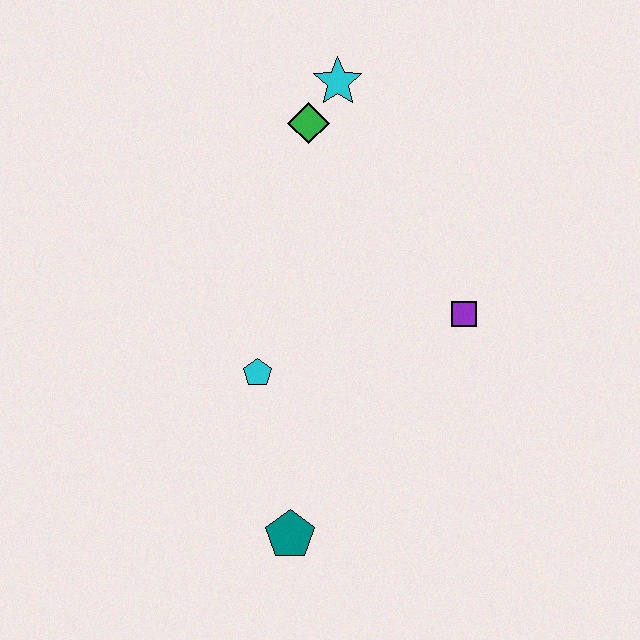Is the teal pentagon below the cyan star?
Yes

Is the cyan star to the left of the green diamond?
No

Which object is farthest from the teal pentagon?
The cyan star is farthest from the teal pentagon.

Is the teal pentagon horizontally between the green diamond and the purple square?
No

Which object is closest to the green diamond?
The cyan star is closest to the green diamond.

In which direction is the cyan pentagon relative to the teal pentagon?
The cyan pentagon is above the teal pentagon.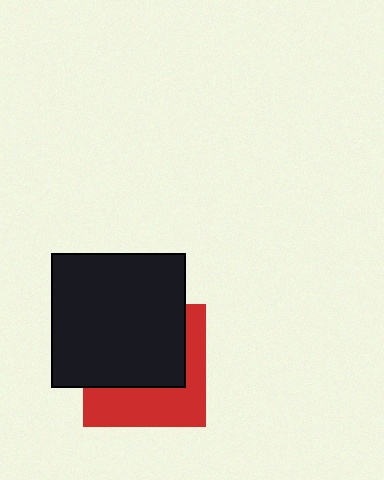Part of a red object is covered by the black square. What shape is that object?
It is a square.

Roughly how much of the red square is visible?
A small part of it is visible (roughly 43%).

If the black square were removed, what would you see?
You would see the complete red square.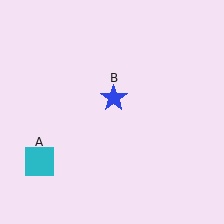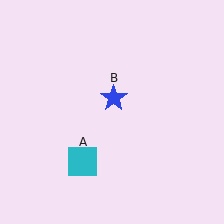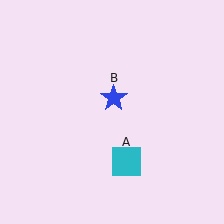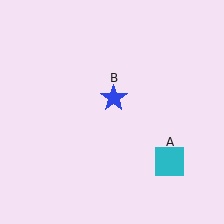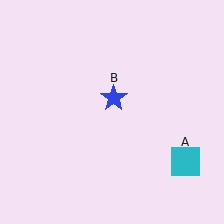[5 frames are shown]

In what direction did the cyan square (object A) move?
The cyan square (object A) moved right.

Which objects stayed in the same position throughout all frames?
Blue star (object B) remained stationary.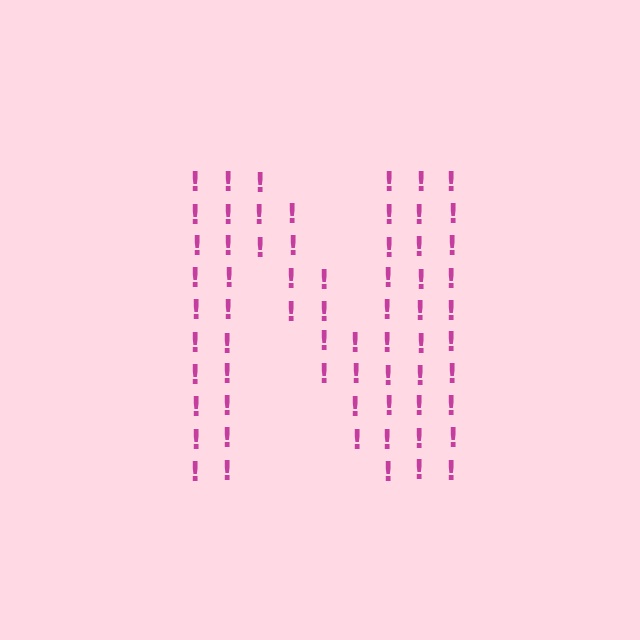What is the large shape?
The large shape is the letter N.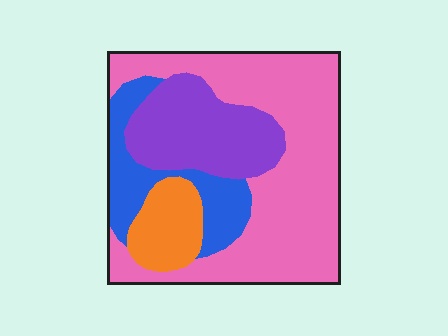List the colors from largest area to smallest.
From largest to smallest: pink, purple, blue, orange.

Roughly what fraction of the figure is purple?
Purple takes up about one fifth (1/5) of the figure.